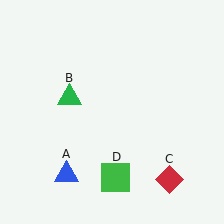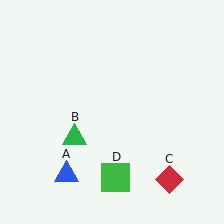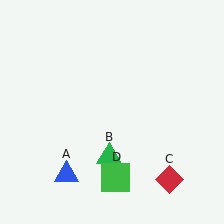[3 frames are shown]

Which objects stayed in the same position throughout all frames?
Blue triangle (object A) and red diamond (object C) and green square (object D) remained stationary.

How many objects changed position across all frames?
1 object changed position: green triangle (object B).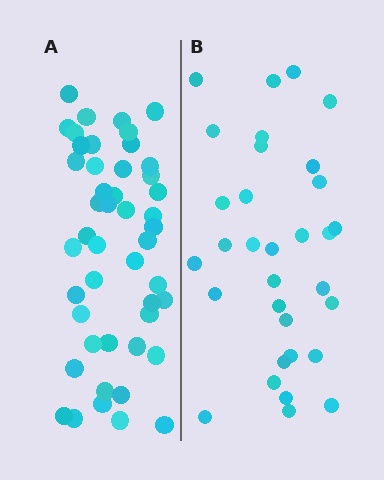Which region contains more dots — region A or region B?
Region A (the left region) has more dots.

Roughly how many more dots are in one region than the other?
Region A has approximately 15 more dots than region B.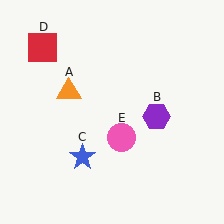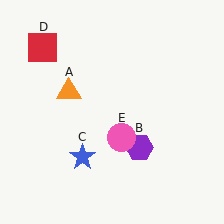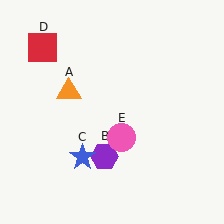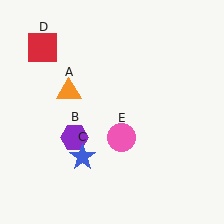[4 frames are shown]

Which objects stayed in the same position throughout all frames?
Orange triangle (object A) and blue star (object C) and red square (object D) and pink circle (object E) remained stationary.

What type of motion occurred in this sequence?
The purple hexagon (object B) rotated clockwise around the center of the scene.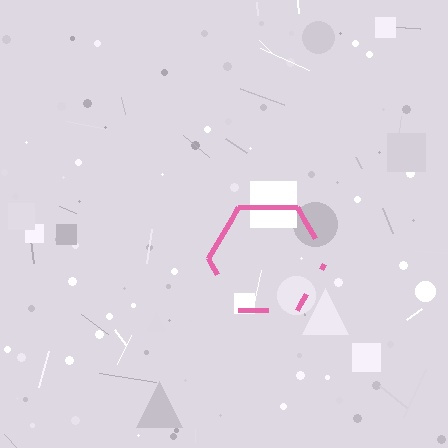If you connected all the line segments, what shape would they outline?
They would outline a hexagon.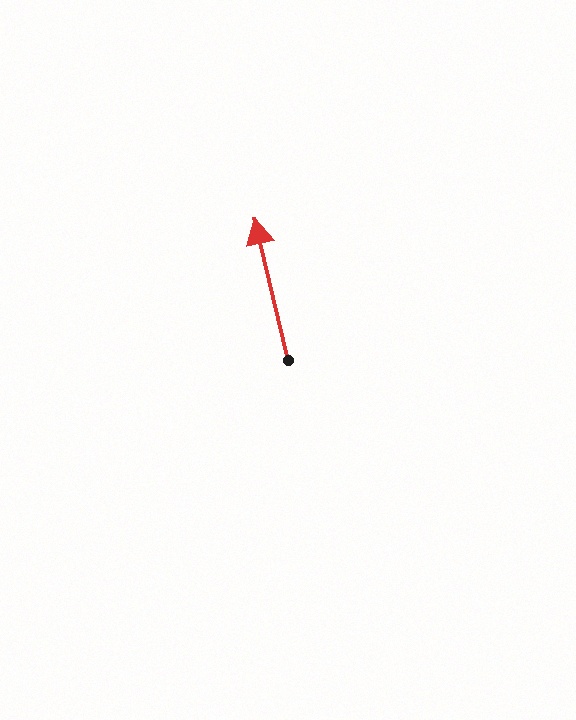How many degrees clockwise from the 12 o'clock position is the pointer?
Approximately 347 degrees.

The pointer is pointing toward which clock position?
Roughly 12 o'clock.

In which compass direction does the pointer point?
North.